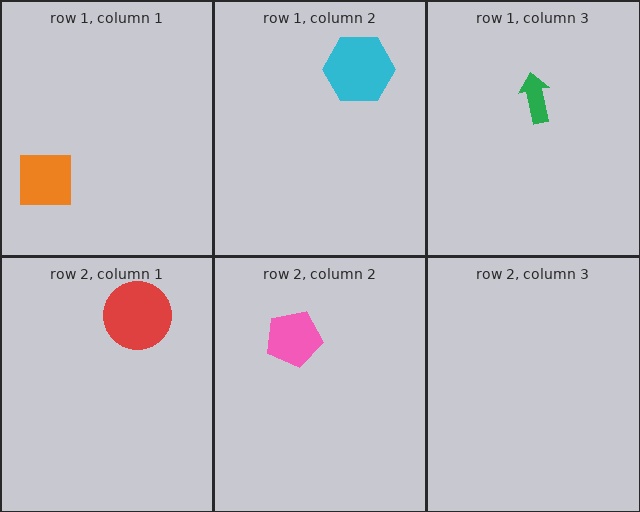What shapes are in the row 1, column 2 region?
The cyan hexagon.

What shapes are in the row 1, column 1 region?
The orange square.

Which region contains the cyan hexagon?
The row 1, column 2 region.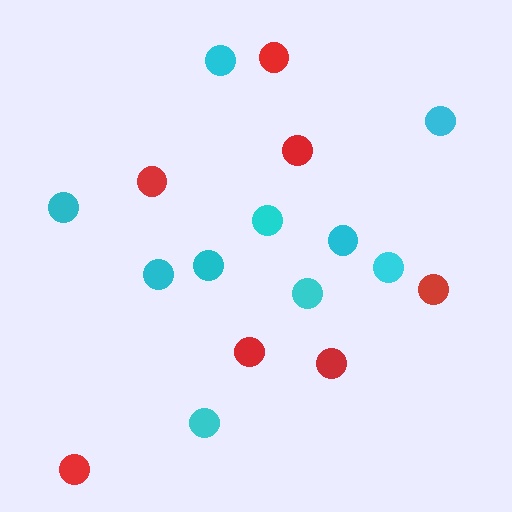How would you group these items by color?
There are 2 groups: one group of cyan circles (10) and one group of red circles (7).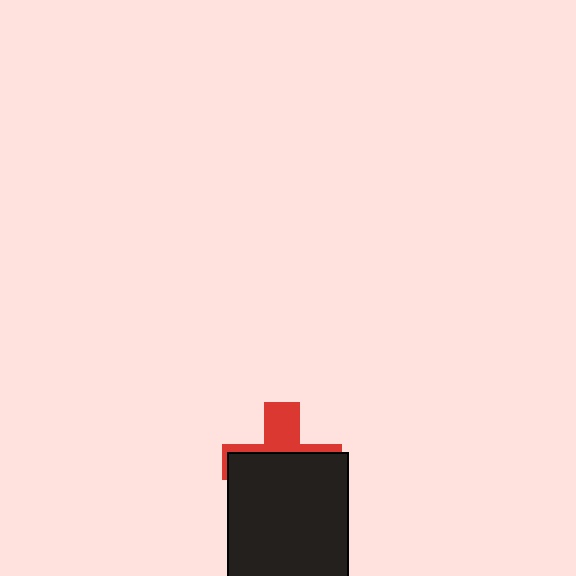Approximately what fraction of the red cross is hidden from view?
Roughly 64% of the red cross is hidden behind the black rectangle.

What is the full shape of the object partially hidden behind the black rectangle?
The partially hidden object is a red cross.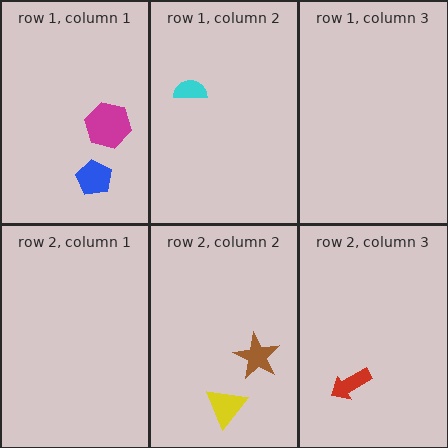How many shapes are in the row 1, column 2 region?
1.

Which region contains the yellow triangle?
The row 2, column 2 region.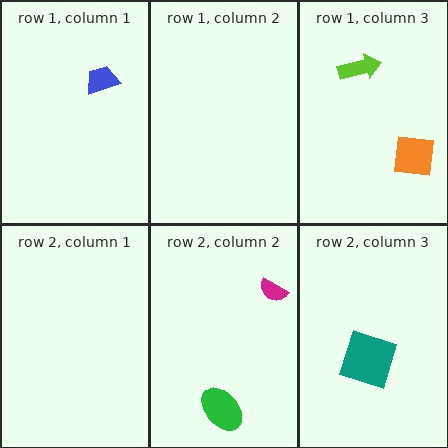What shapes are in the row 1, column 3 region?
The lime arrow, the orange square.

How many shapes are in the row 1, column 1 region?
1.